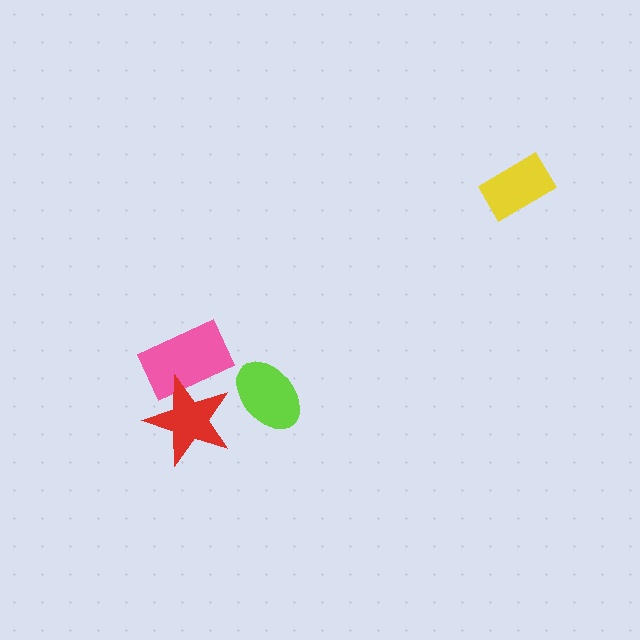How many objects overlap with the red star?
1 object overlaps with the red star.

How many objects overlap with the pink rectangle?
1 object overlaps with the pink rectangle.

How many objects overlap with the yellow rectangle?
0 objects overlap with the yellow rectangle.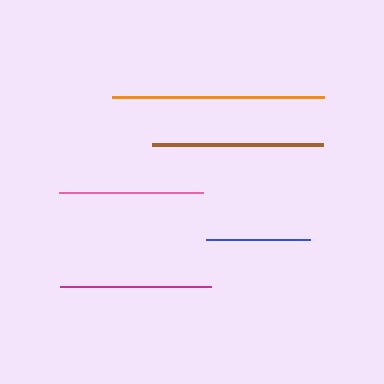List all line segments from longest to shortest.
From longest to shortest: orange, brown, magenta, pink, blue.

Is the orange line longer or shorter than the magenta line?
The orange line is longer than the magenta line.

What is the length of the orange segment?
The orange segment is approximately 213 pixels long.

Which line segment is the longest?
The orange line is the longest at approximately 213 pixels.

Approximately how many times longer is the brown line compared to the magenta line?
The brown line is approximately 1.1 times the length of the magenta line.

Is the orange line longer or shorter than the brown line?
The orange line is longer than the brown line.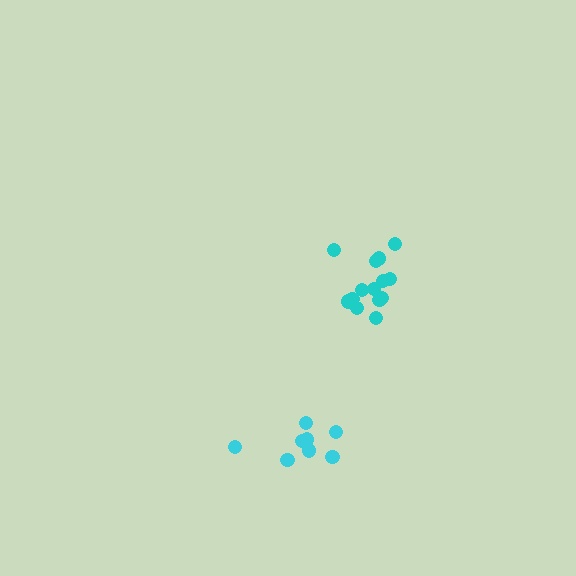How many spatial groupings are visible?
There are 2 spatial groupings.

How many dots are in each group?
Group 1: 14 dots, Group 2: 8 dots (22 total).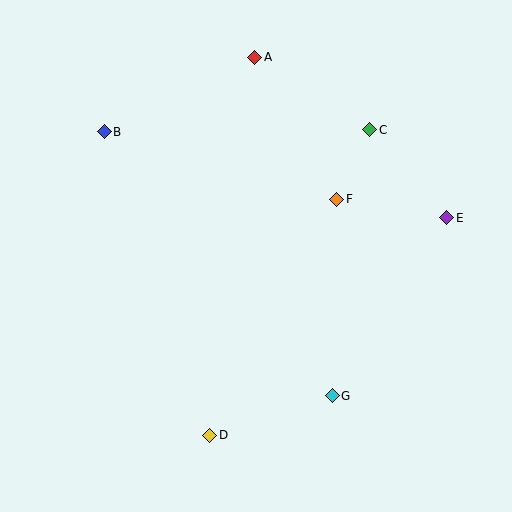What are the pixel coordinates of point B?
Point B is at (104, 132).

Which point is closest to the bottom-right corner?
Point G is closest to the bottom-right corner.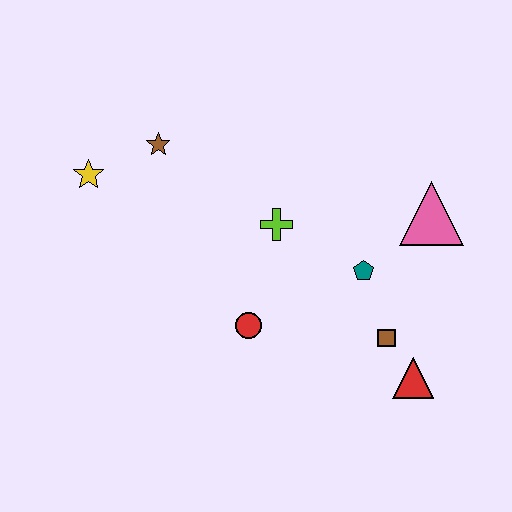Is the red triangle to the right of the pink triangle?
No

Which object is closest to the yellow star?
The brown star is closest to the yellow star.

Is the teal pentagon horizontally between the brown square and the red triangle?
No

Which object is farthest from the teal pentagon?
The yellow star is farthest from the teal pentagon.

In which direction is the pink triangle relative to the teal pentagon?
The pink triangle is to the right of the teal pentagon.